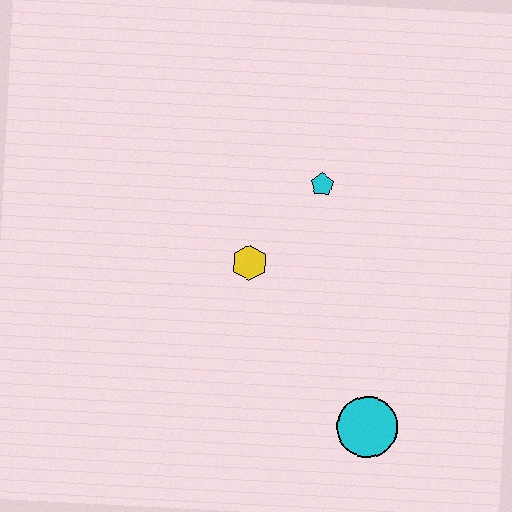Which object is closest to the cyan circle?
The yellow hexagon is closest to the cyan circle.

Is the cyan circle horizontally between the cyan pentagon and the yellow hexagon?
No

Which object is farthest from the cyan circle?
The cyan pentagon is farthest from the cyan circle.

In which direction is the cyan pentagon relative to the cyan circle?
The cyan pentagon is above the cyan circle.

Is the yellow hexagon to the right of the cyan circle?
No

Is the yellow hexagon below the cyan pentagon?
Yes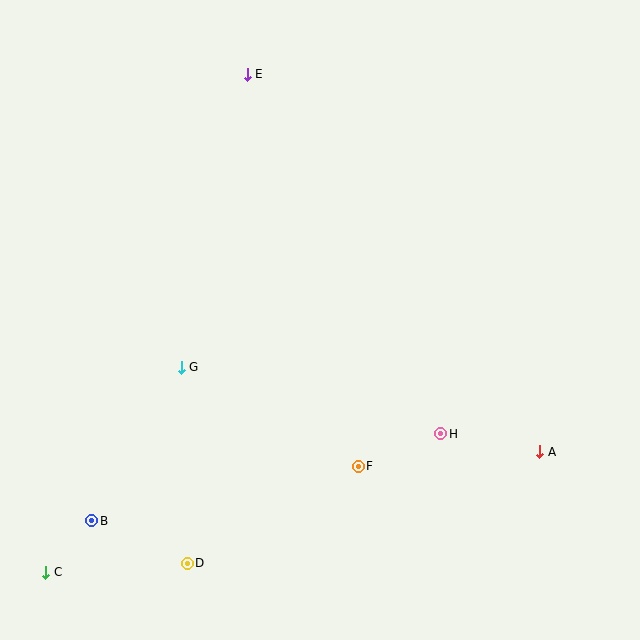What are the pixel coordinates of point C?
Point C is at (46, 572).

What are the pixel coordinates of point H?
Point H is at (441, 434).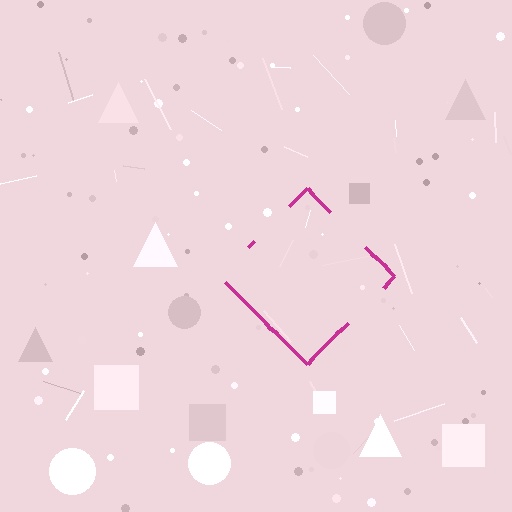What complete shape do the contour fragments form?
The contour fragments form a diamond.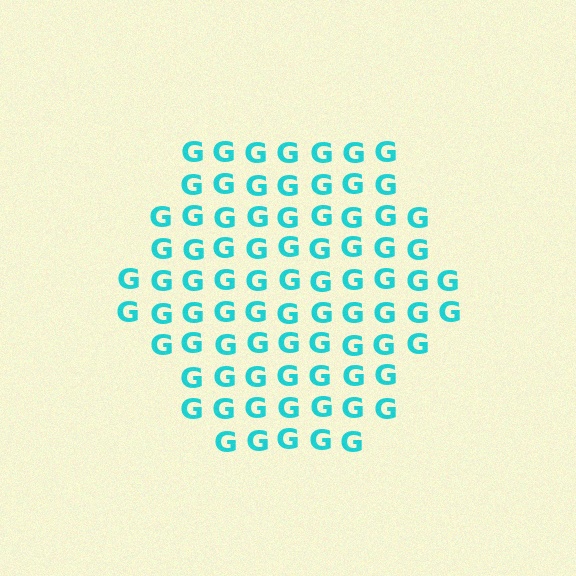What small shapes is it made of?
It is made of small letter G's.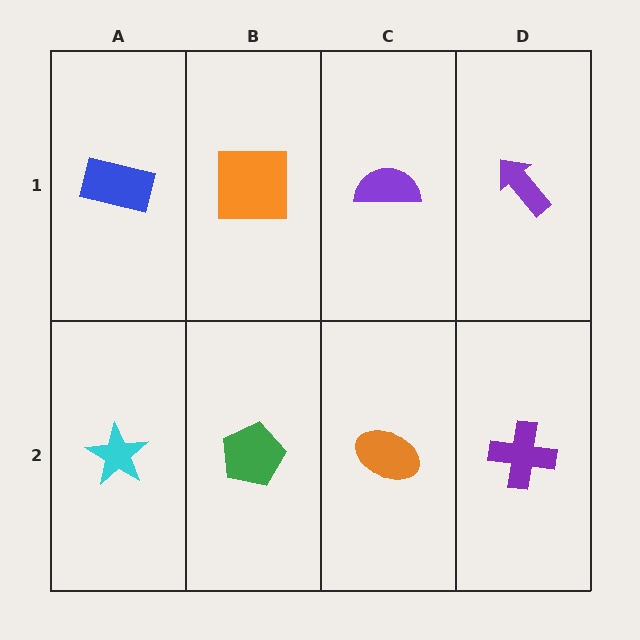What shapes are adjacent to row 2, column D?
A purple arrow (row 1, column D), an orange ellipse (row 2, column C).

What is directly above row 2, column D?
A purple arrow.